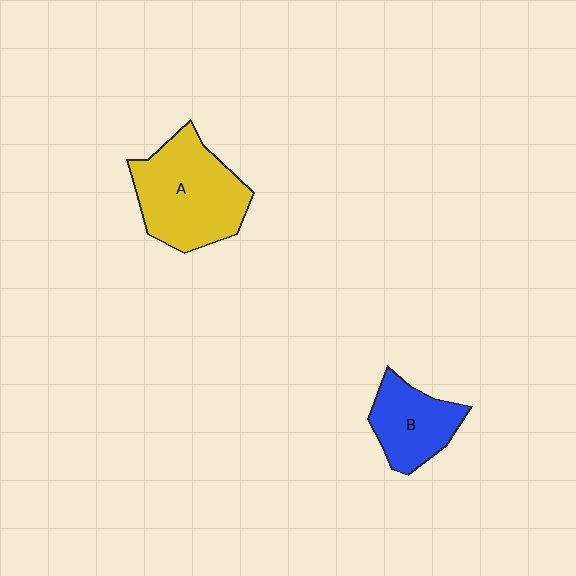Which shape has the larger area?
Shape A (yellow).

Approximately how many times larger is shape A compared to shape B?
Approximately 1.6 times.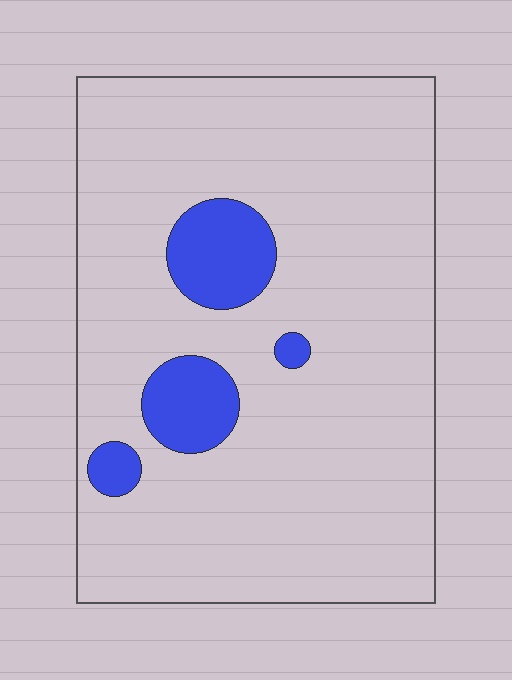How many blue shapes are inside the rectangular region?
4.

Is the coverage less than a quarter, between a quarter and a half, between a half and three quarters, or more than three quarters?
Less than a quarter.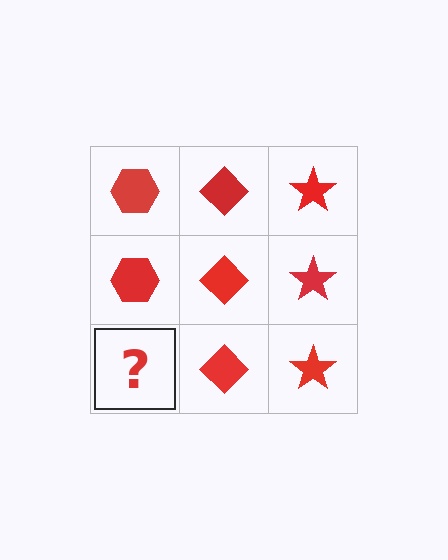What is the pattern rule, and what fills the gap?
The rule is that each column has a consistent shape. The gap should be filled with a red hexagon.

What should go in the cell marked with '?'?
The missing cell should contain a red hexagon.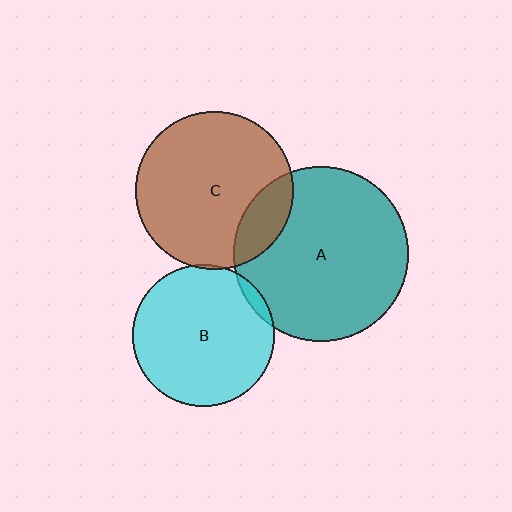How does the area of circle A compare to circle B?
Approximately 1.5 times.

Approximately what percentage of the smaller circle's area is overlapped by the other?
Approximately 5%.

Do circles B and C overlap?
Yes.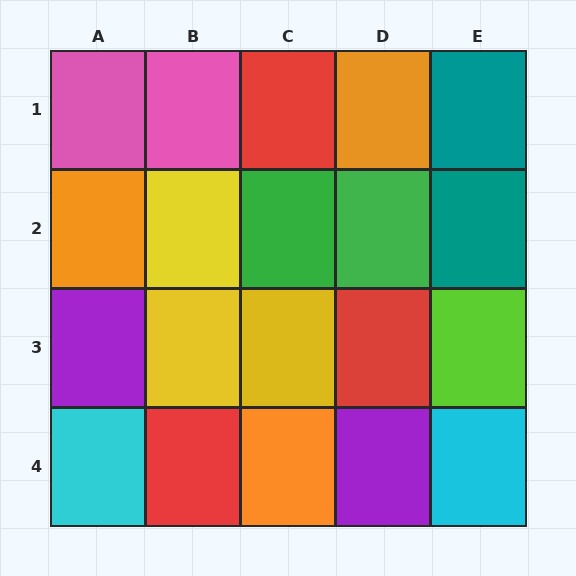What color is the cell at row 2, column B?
Yellow.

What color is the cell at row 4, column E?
Cyan.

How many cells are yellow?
3 cells are yellow.